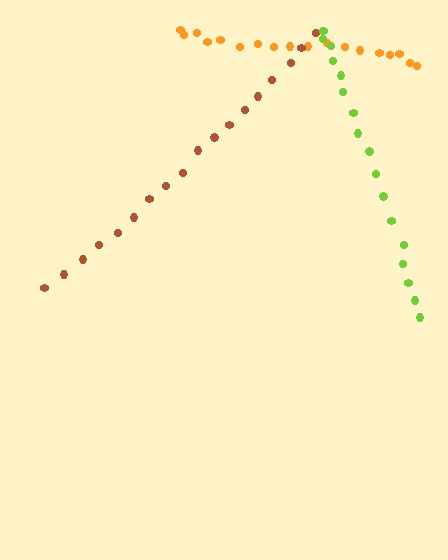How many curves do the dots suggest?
There are 3 distinct paths.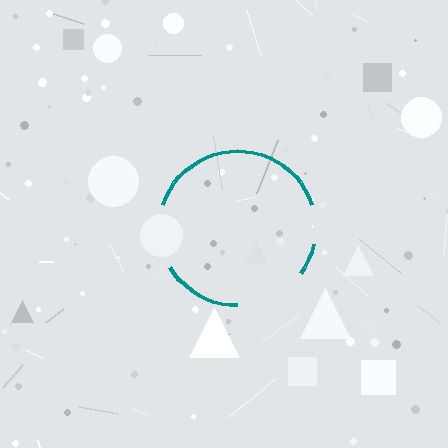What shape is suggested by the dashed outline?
The dashed outline suggests a circle.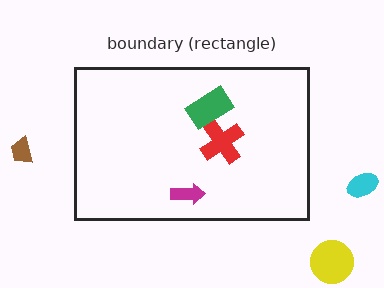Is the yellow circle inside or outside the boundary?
Outside.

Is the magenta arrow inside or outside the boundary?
Inside.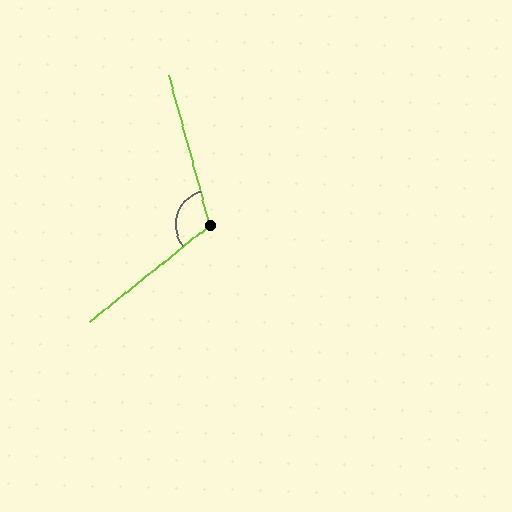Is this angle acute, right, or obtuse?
It is obtuse.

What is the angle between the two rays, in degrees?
Approximately 114 degrees.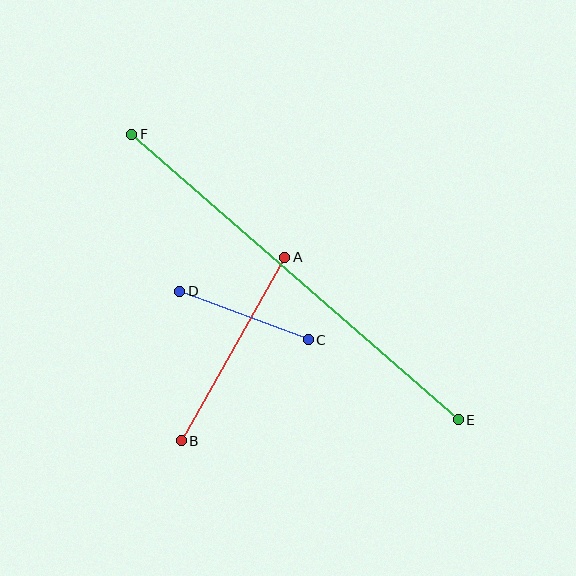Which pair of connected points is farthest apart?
Points E and F are farthest apart.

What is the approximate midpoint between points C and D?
The midpoint is at approximately (244, 316) pixels.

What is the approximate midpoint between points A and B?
The midpoint is at approximately (233, 349) pixels.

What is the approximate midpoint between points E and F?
The midpoint is at approximately (295, 277) pixels.